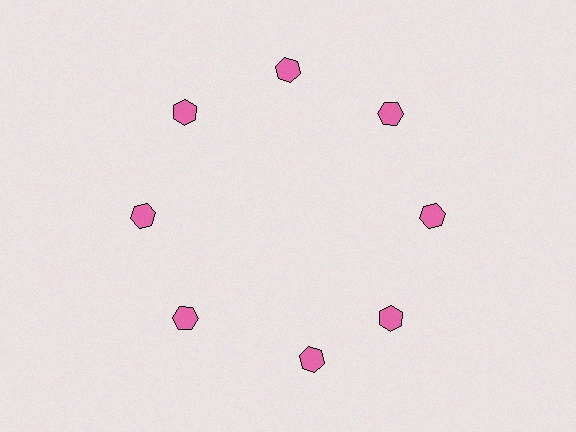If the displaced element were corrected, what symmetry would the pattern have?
It would have 8-fold rotational symmetry — the pattern would map onto itself every 45 degrees.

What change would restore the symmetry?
The symmetry would be restored by rotating it back into even spacing with its neighbors so that all 8 hexagons sit at equal angles and equal distance from the center.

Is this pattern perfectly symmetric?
No. The 8 pink hexagons are arranged in a ring, but one element near the 6 o'clock position is rotated out of alignment along the ring, breaking the 8-fold rotational symmetry.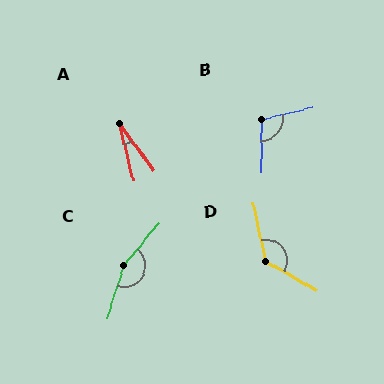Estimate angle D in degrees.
Approximately 133 degrees.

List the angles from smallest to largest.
A (22°), B (103°), D (133°), C (158°).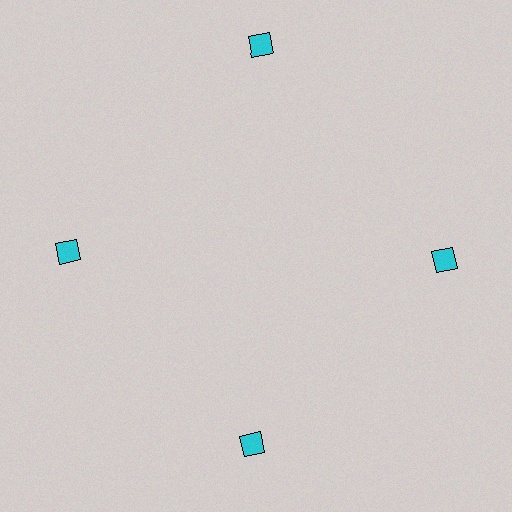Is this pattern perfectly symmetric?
No. The 4 cyan diamonds are arranged in a ring, but one element near the 12 o'clock position is pushed outward from the center, breaking the 4-fold rotational symmetry.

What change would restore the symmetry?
The symmetry would be restored by moving it inward, back onto the ring so that all 4 diamonds sit at equal angles and equal distance from the center.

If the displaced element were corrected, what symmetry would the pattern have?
It would have 4-fold rotational symmetry — the pattern would map onto itself every 90 degrees.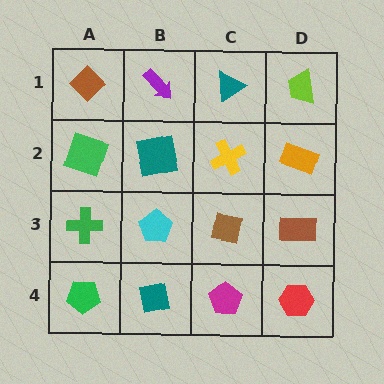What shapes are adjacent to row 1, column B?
A teal square (row 2, column B), a brown diamond (row 1, column A), a teal triangle (row 1, column C).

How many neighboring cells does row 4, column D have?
2.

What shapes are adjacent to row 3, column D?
An orange rectangle (row 2, column D), a red hexagon (row 4, column D), a brown square (row 3, column C).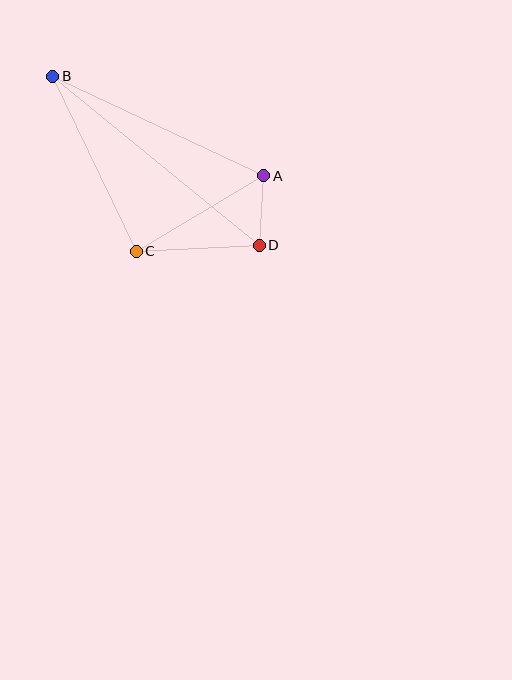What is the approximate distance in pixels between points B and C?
The distance between B and C is approximately 194 pixels.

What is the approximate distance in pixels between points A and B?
The distance between A and B is approximately 234 pixels.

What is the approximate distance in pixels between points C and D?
The distance between C and D is approximately 123 pixels.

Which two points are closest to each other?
Points A and D are closest to each other.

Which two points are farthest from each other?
Points B and D are farthest from each other.